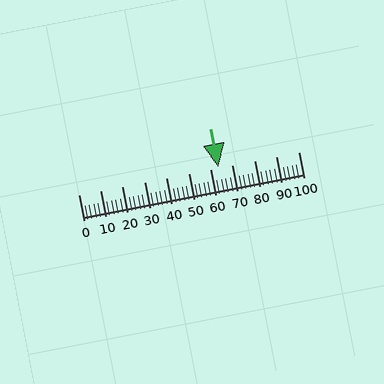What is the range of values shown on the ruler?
The ruler shows values from 0 to 100.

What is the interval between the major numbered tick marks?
The major tick marks are spaced 10 units apart.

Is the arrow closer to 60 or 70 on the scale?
The arrow is closer to 60.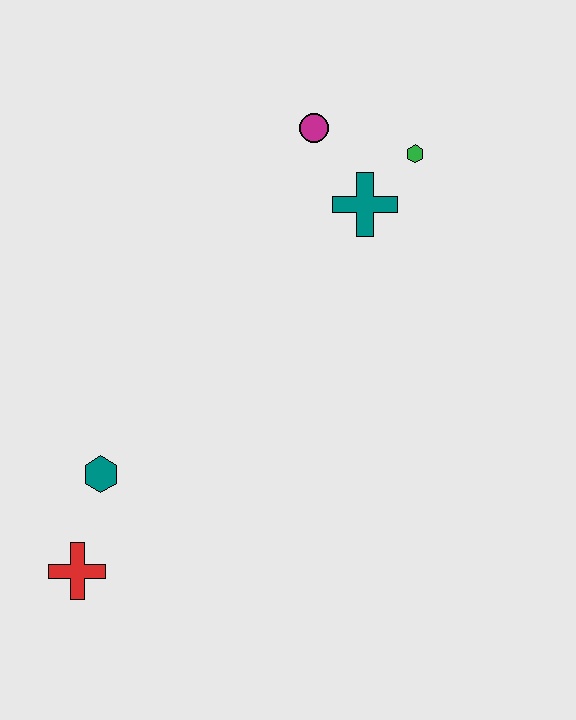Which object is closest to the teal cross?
The green hexagon is closest to the teal cross.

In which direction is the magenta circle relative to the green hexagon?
The magenta circle is to the left of the green hexagon.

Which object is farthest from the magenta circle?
The red cross is farthest from the magenta circle.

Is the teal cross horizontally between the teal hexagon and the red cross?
No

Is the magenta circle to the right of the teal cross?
No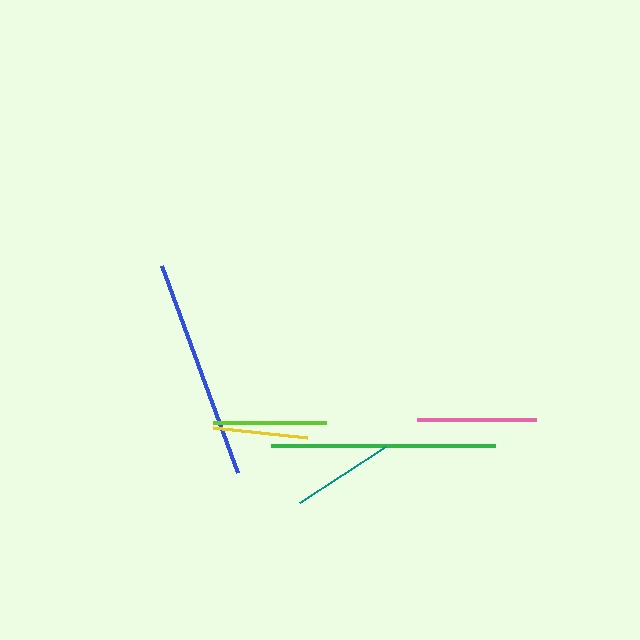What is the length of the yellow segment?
The yellow segment is approximately 94 pixels long.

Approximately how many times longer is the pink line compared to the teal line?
The pink line is approximately 1.2 times the length of the teal line.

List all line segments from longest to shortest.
From longest to shortest: green, blue, pink, lime, teal, yellow.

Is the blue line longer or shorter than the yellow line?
The blue line is longer than the yellow line.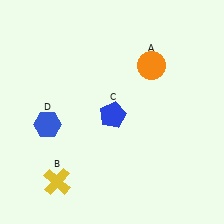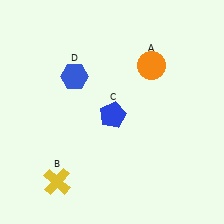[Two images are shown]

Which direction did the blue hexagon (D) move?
The blue hexagon (D) moved up.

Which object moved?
The blue hexagon (D) moved up.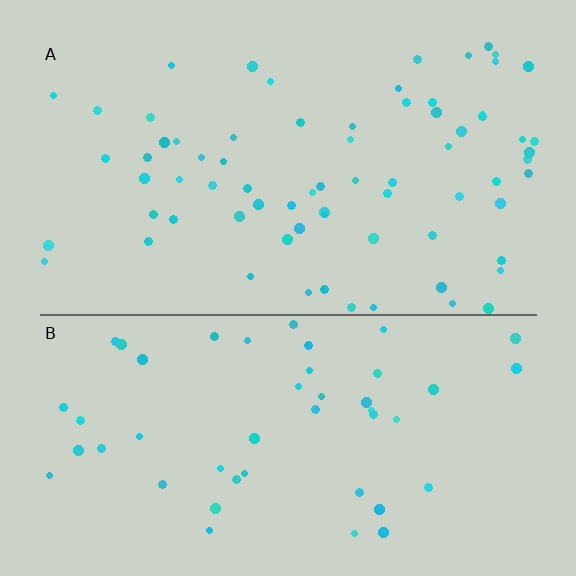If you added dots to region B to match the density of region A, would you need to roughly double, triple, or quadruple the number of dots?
Approximately double.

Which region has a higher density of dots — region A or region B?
A (the top).